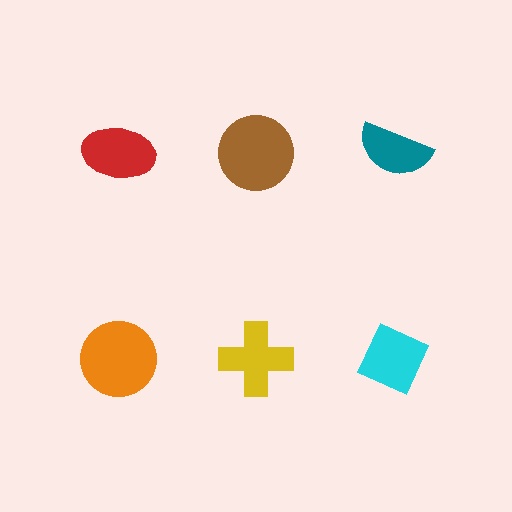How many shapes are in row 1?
3 shapes.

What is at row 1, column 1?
A red ellipse.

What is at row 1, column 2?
A brown circle.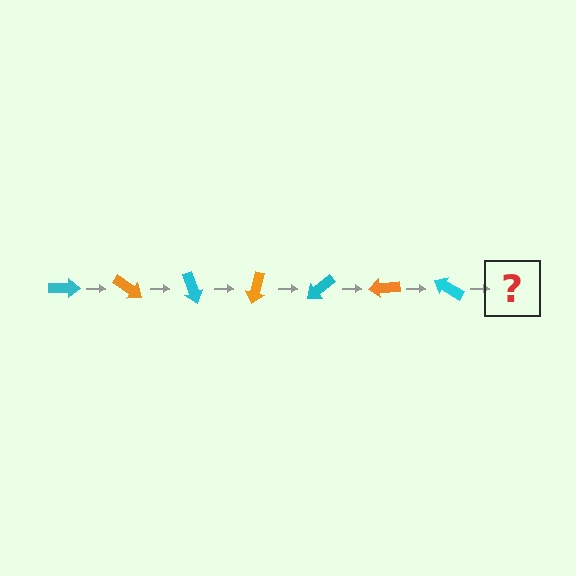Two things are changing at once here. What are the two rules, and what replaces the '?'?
The two rules are that it rotates 35 degrees each step and the color cycles through cyan and orange. The '?' should be an orange arrow, rotated 245 degrees from the start.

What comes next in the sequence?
The next element should be an orange arrow, rotated 245 degrees from the start.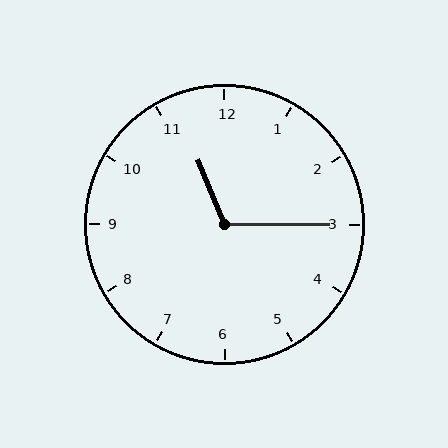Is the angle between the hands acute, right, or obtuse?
It is obtuse.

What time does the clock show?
11:15.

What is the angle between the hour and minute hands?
Approximately 112 degrees.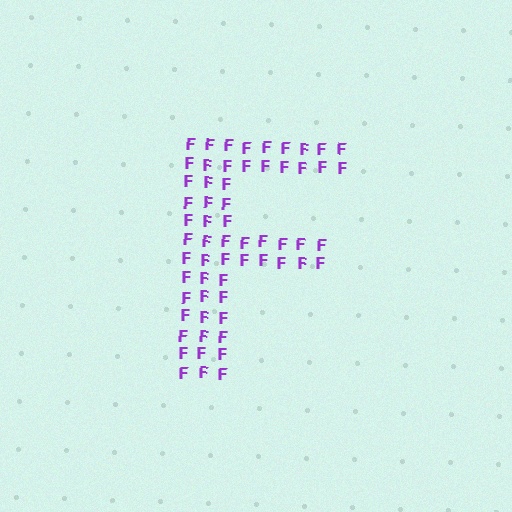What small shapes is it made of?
It is made of small letter F's.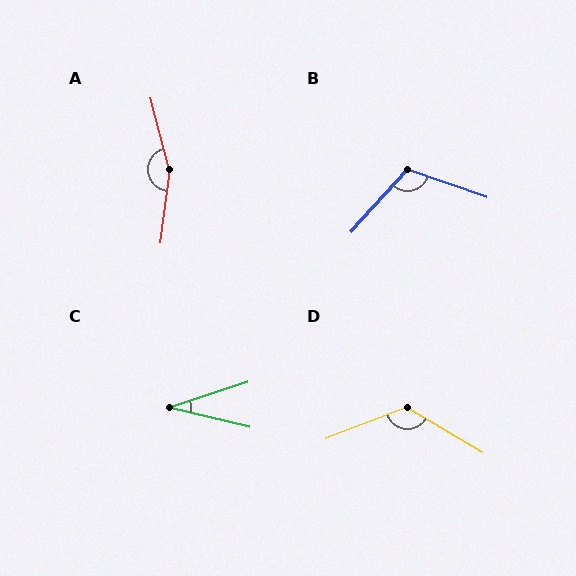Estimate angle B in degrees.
Approximately 113 degrees.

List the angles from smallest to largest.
C (31°), B (113°), D (128°), A (159°).